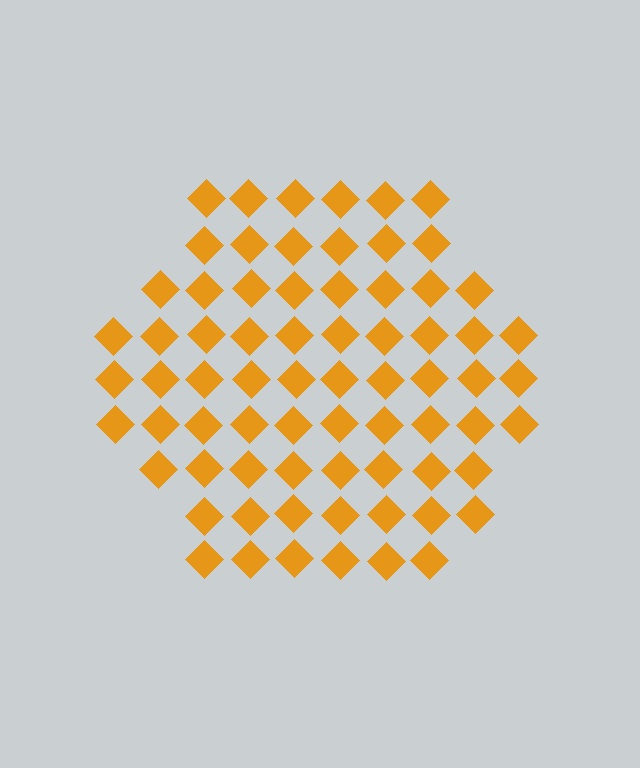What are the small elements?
The small elements are diamonds.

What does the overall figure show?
The overall figure shows a hexagon.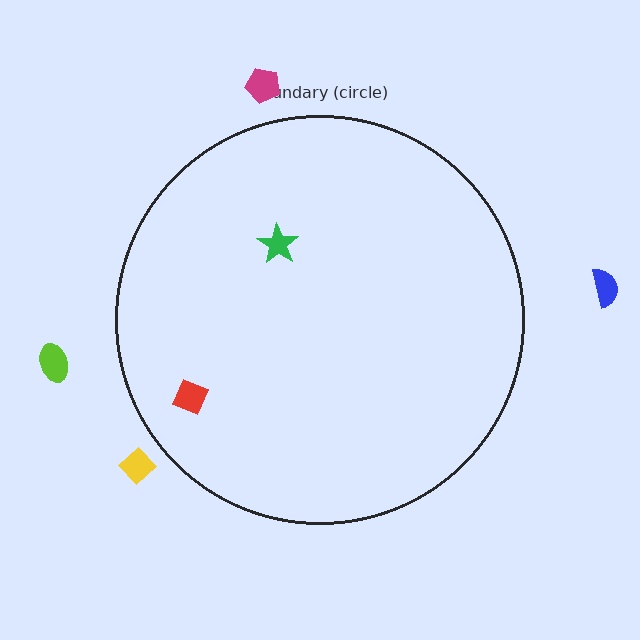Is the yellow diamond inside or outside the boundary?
Outside.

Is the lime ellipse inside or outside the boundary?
Outside.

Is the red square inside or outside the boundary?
Inside.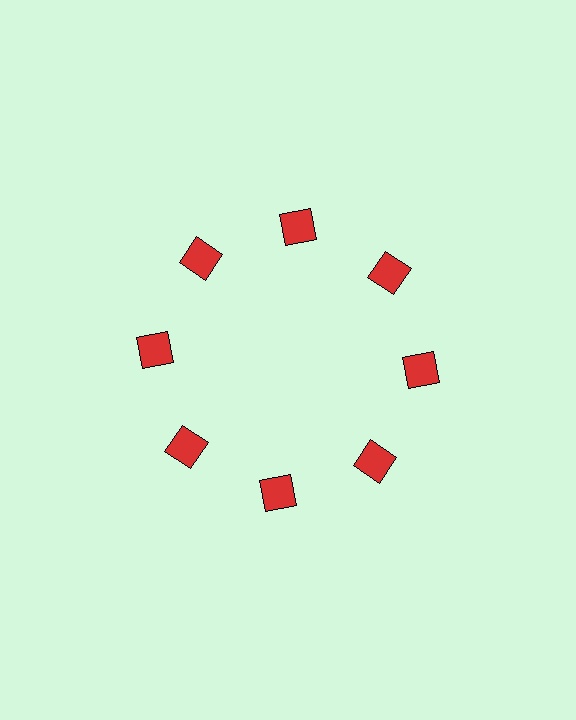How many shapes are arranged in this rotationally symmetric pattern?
There are 8 shapes, arranged in 8 groups of 1.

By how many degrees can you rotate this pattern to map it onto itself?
The pattern maps onto itself every 45 degrees of rotation.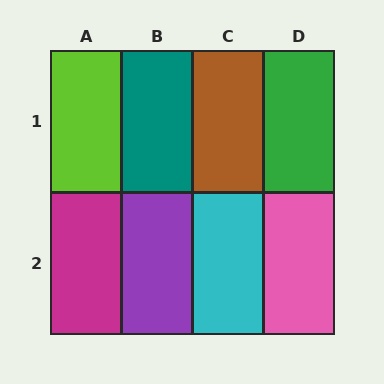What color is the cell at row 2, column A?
Magenta.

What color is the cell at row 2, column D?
Pink.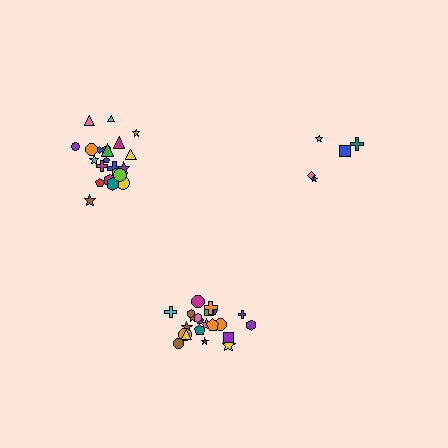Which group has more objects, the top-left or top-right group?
The top-left group.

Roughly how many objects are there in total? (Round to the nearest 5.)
Roughly 50 objects in total.